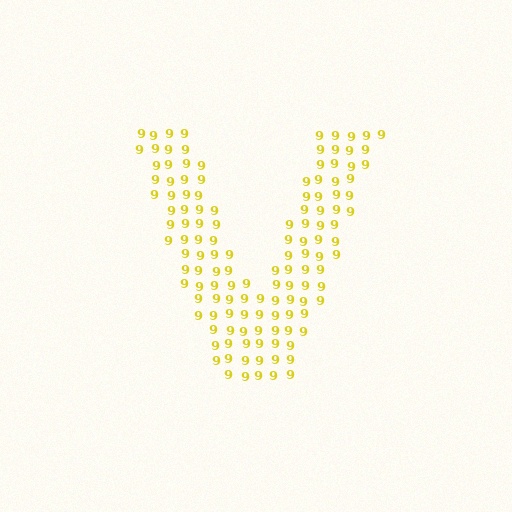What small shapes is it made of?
It is made of small digit 9's.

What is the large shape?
The large shape is the letter V.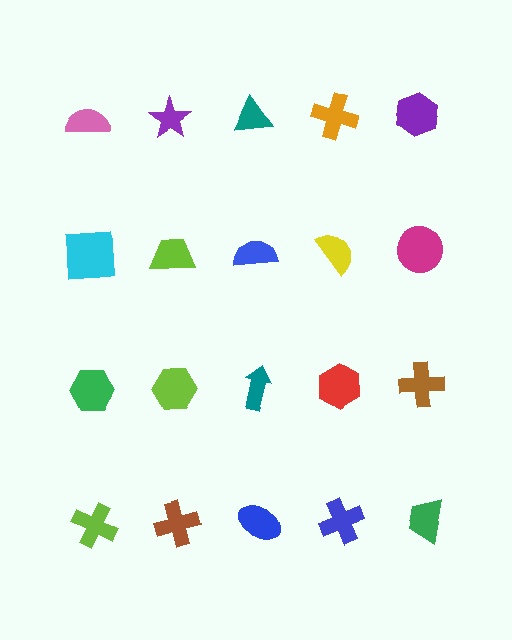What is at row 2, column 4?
A yellow semicircle.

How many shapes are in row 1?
5 shapes.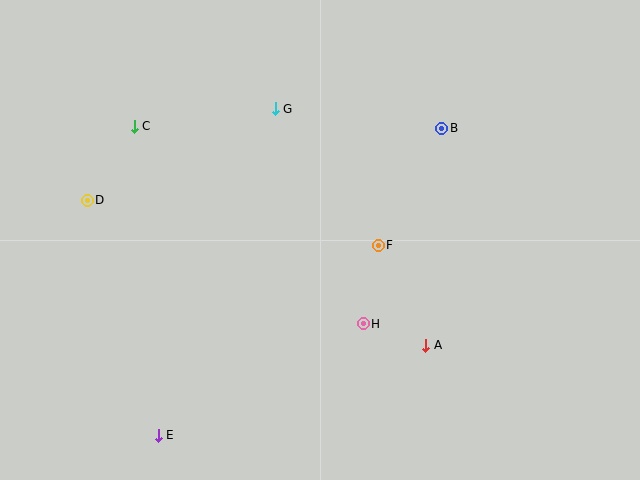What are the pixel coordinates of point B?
Point B is at (442, 128).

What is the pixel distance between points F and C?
The distance between F and C is 271 pixels.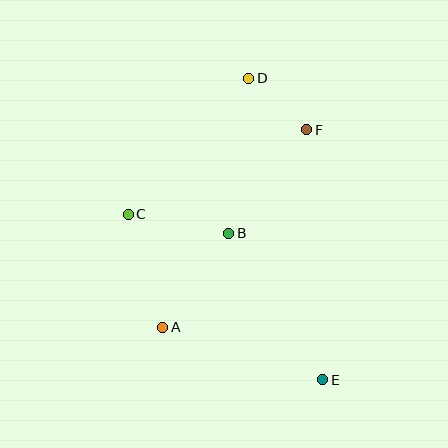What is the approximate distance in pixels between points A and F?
The distance between A and F is approximately 244 pixels.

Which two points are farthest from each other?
Points D and E are farthest from each other.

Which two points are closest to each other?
Points D and F are closest to each other.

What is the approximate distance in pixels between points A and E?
The distance between A and E is approximately 168 pixels.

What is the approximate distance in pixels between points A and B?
The distance between A and B is approximately 115 pixels.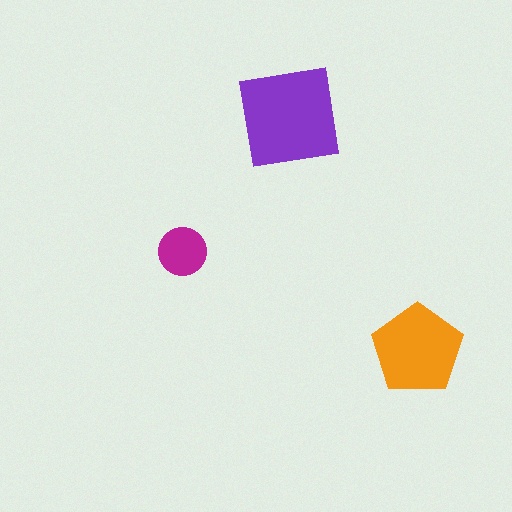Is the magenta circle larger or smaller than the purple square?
Smaller.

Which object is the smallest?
The magenta circle.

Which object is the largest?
The purple square.